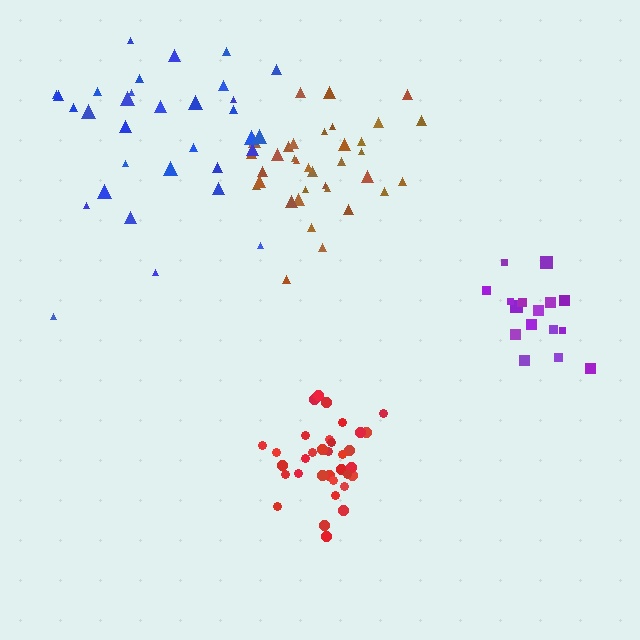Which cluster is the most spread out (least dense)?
Blue.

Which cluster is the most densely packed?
Red.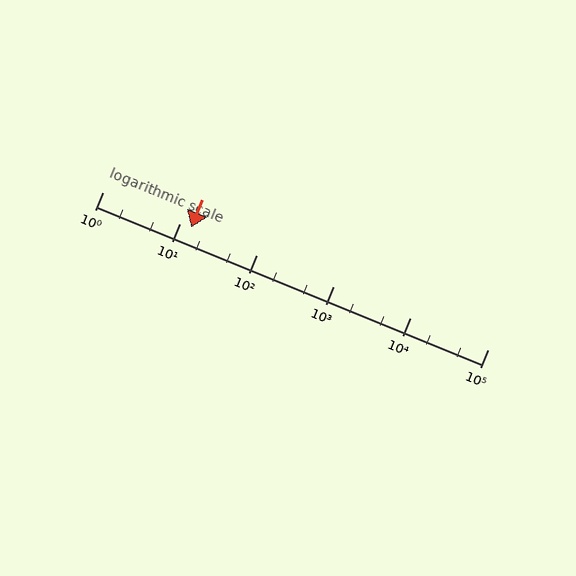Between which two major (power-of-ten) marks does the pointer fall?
The pointer is between 10 and 100.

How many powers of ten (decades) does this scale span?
The scale spans 5 decades, from 1 to 100000.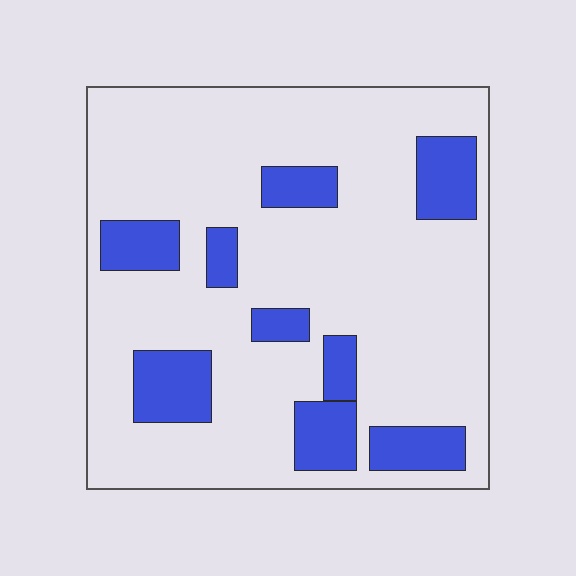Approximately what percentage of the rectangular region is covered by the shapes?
Approximately 20%.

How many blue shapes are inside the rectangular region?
9.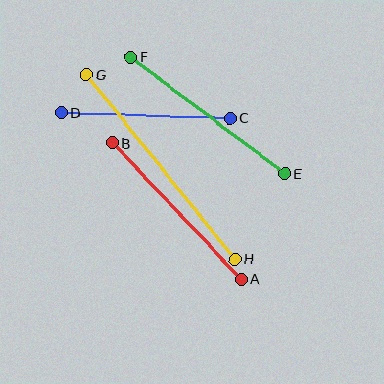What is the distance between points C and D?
The distance is approximately 169 pixels.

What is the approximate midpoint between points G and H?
The midpoint is at approximately (161, 167) pixels.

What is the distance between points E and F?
The distance is approximately 193 pixels.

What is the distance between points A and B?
The distance is approximately 188 pixels.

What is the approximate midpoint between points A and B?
The midpoint is at approximately (177, 211) pixels.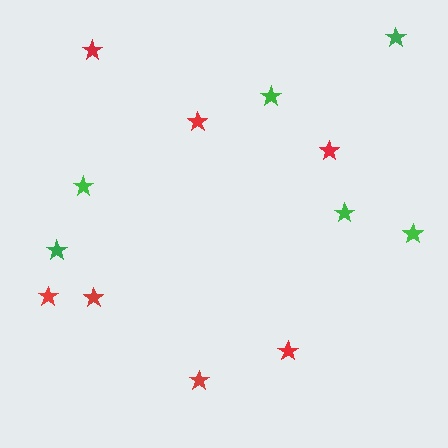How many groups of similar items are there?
There are 2 groups: one group of green stars (6) and one group of red stars (7).